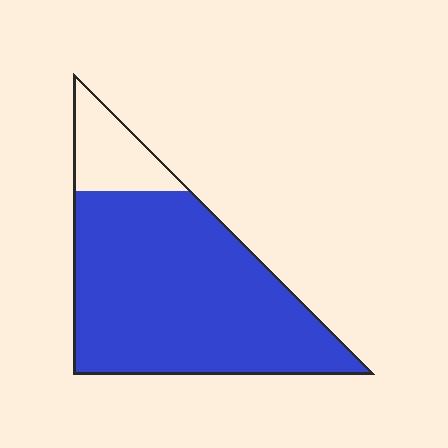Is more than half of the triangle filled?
Yes.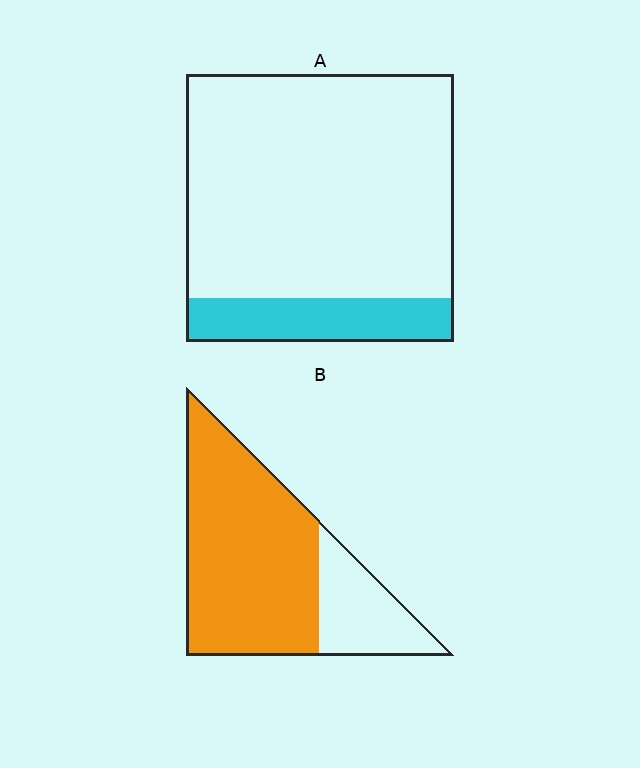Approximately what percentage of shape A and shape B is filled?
A is approximately 15% and B is approximately 75%.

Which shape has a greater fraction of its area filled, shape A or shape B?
Shape B.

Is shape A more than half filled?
No.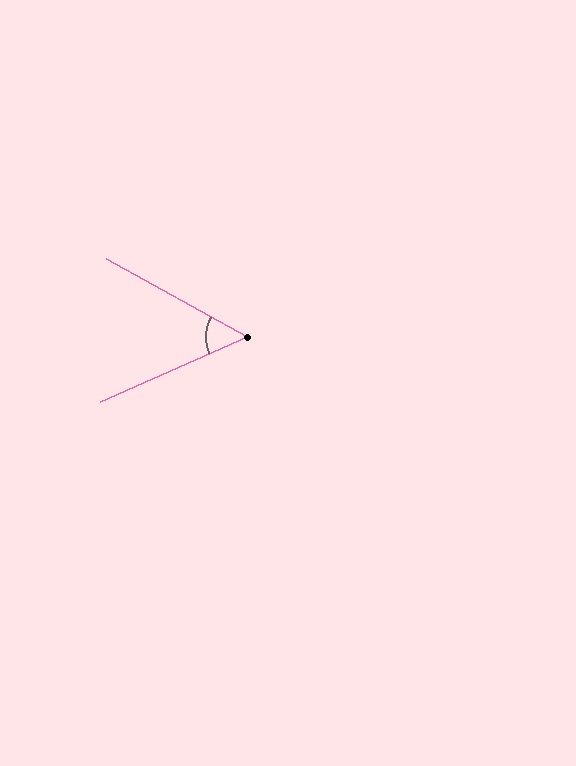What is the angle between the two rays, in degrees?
Approximately 52 degrees.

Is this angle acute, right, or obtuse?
It is acute.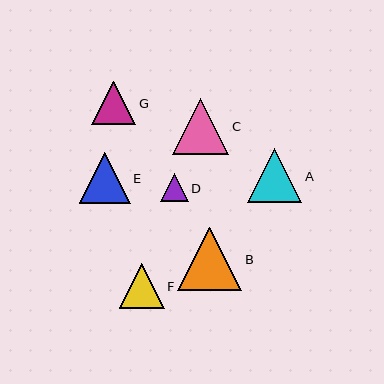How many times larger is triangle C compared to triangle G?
Triangle C is approximately 1.3 times the size of triangle G.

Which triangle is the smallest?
Triangle D is the smallest with a size of approximately 28 pixels.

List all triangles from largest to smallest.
From largest to smallest: B, C, A, E, F, G, D.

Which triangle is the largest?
Triangle B is the largest with a size of approximately 64 pixels.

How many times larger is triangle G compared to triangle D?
Triangle G is approximately 1.6 times the size of triangle D.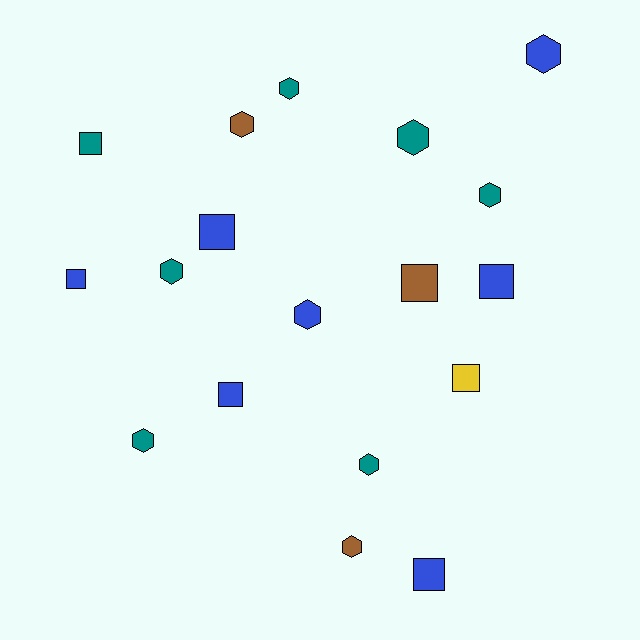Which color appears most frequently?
Blue, with 7 objects.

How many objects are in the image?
There are 18 objects.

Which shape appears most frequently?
Hexagon, with 10 objects.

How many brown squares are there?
There is 1 brown square.